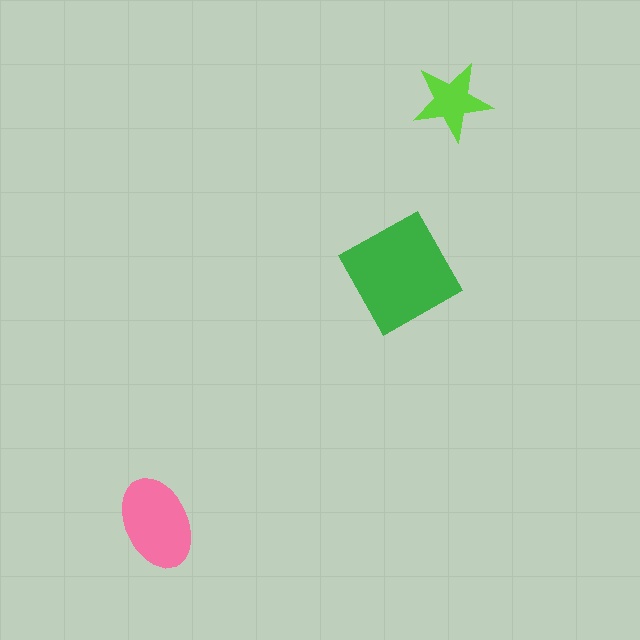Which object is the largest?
The green square.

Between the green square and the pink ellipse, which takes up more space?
The green square.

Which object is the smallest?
The lime star.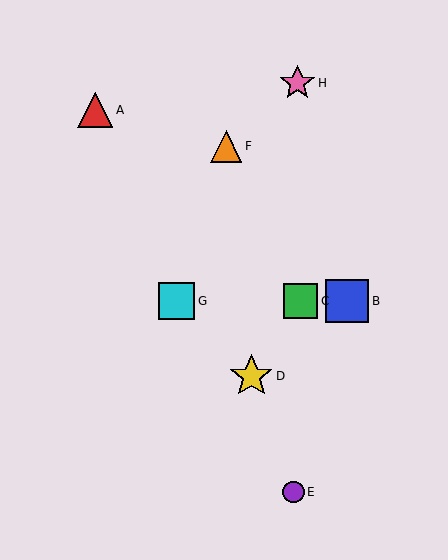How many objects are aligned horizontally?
3 objects (B, C, G) are aligned horizontally.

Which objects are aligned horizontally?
Objects B, C, G are aligned horizontally.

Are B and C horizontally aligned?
Yes, both are at y≈301.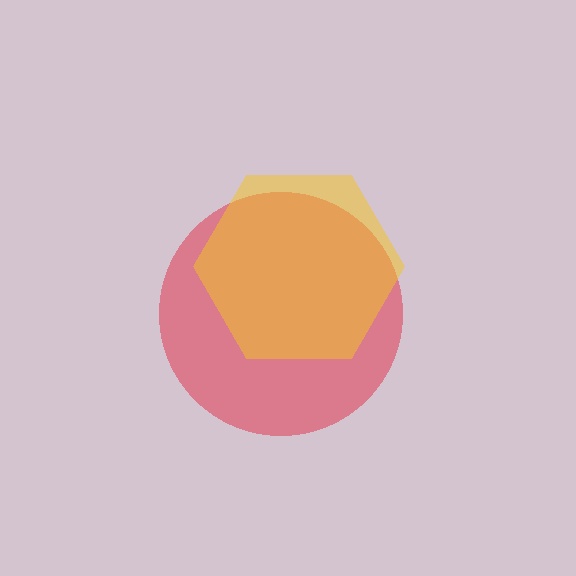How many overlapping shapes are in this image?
There are 2 overlapping shapes in the image.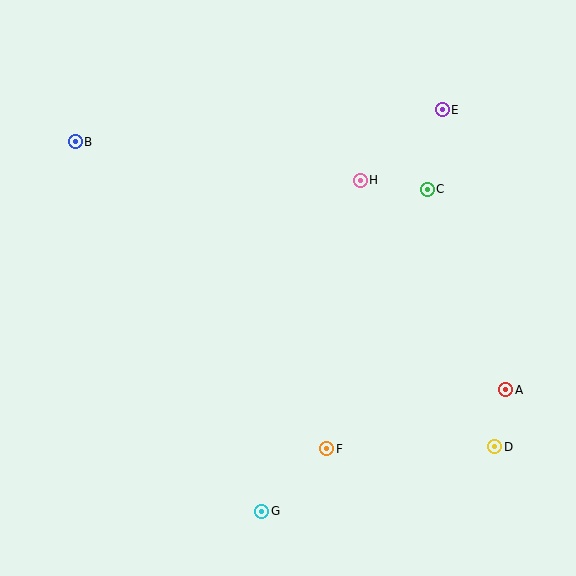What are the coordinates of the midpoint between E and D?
The midpoint between E and D is at (469, 278).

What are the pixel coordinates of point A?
Point A is at (506, 390).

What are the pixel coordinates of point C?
Point C is at (427, 189).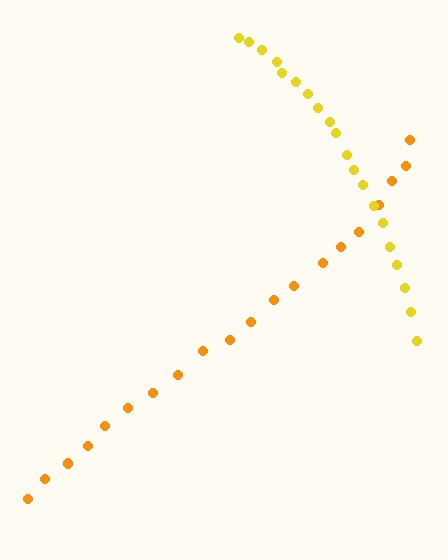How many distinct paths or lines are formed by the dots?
There are 2 distinct paths.